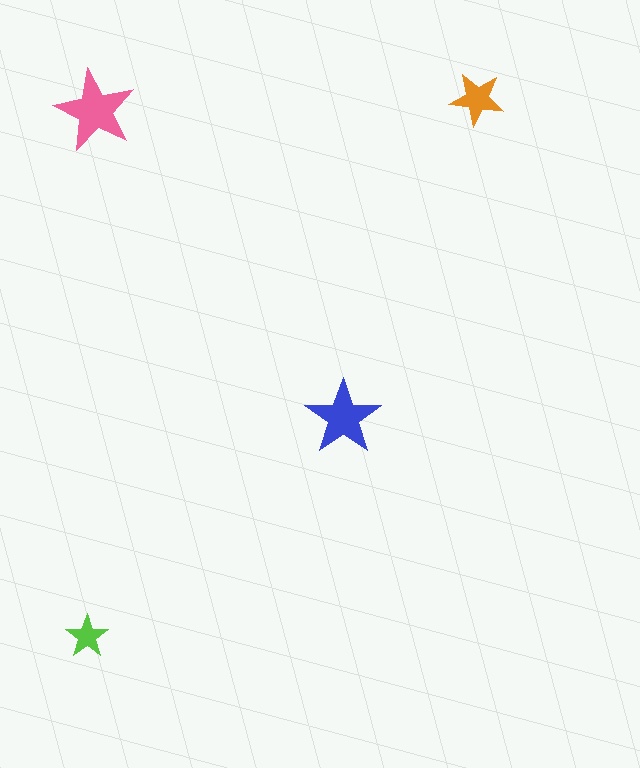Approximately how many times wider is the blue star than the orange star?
About 1.5 times wider.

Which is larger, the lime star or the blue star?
The blue one.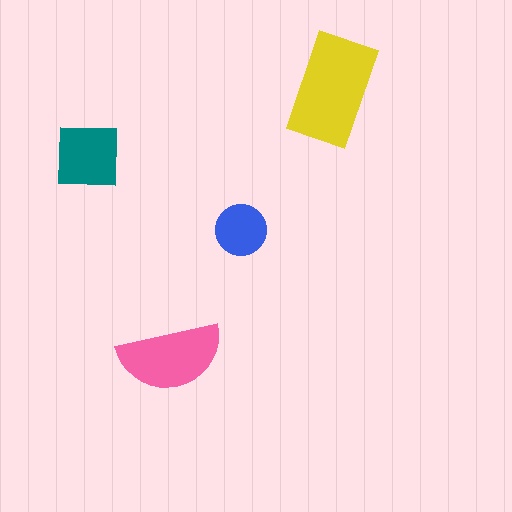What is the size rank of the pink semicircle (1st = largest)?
2nd.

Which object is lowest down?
The pink semicircle is bottommost.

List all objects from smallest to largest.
The blue circle, the teal square, the pink semicircle, the yellow rectangle.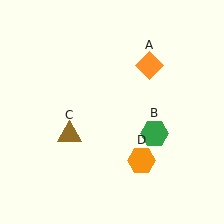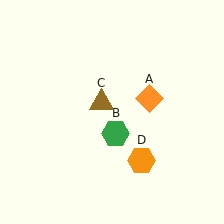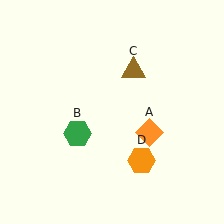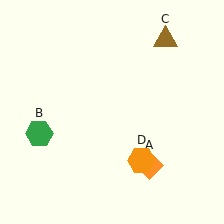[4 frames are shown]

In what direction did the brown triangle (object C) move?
The brown triangle (object C) moved up and to the right.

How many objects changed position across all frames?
3 objects changed position: orange diamond (object A), green hexagon (object B), brown triangle (object C).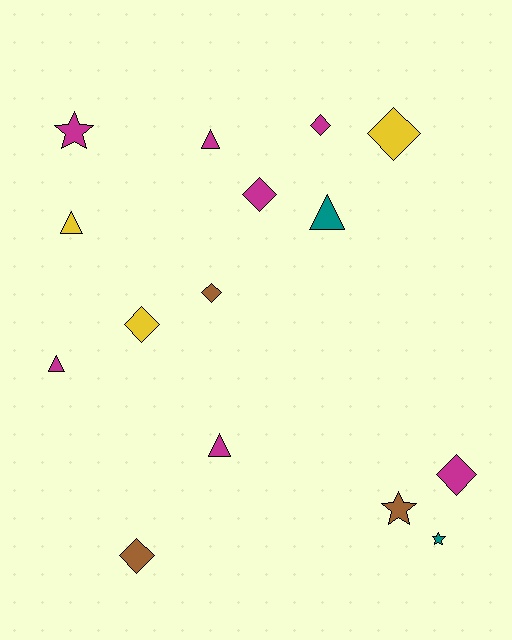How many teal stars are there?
There is 1 teal star.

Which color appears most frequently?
Magenta, with 7 objects.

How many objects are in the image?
There are 15 objects.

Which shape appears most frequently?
Diamond, with 7 objects.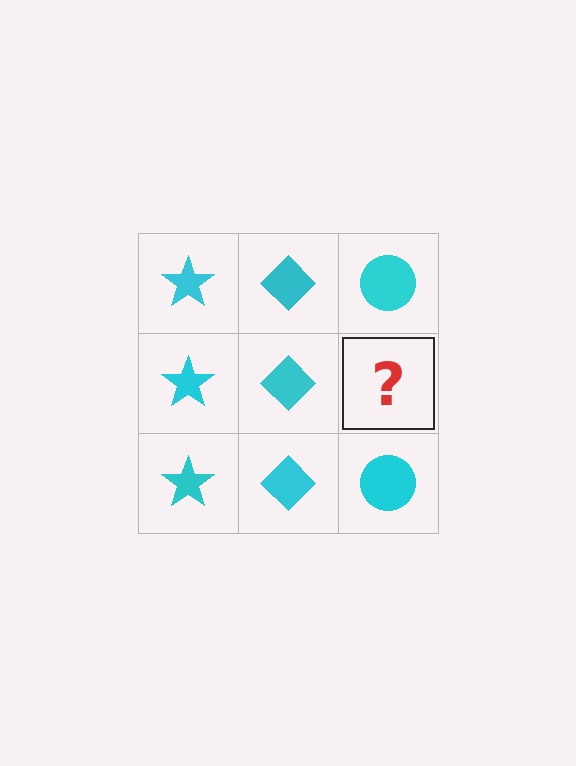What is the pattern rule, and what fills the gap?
The rule is that each column has a consistent shape. The gap should be filled with a cyan circle.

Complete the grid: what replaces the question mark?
The question mark should be replaced with a cyan circle.